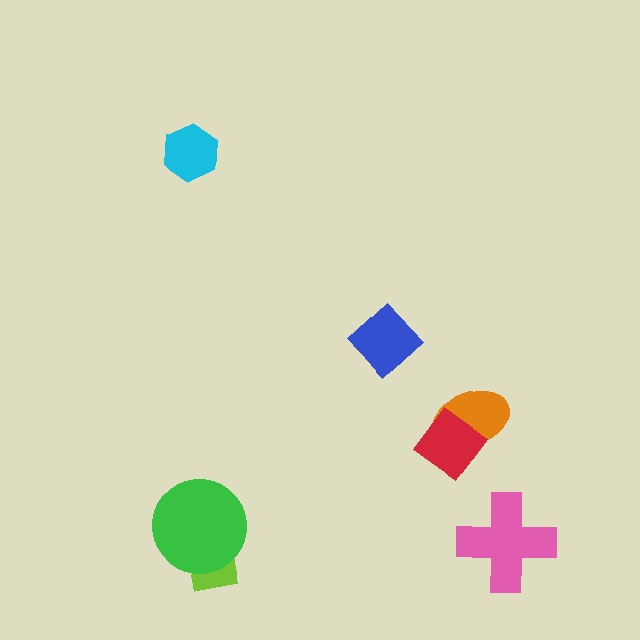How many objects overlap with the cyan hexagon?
0 objects overlap with the cyan hexagon.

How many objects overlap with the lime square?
1 object overlaps with the lime square.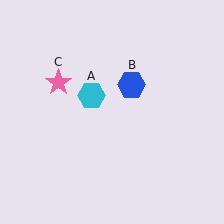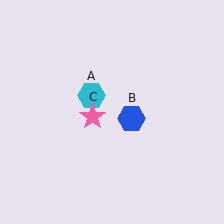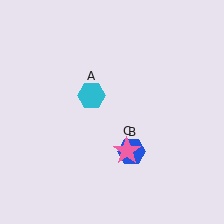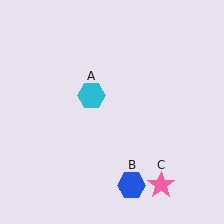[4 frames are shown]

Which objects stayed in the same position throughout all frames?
Cyan hexagon (object A) remained stationary.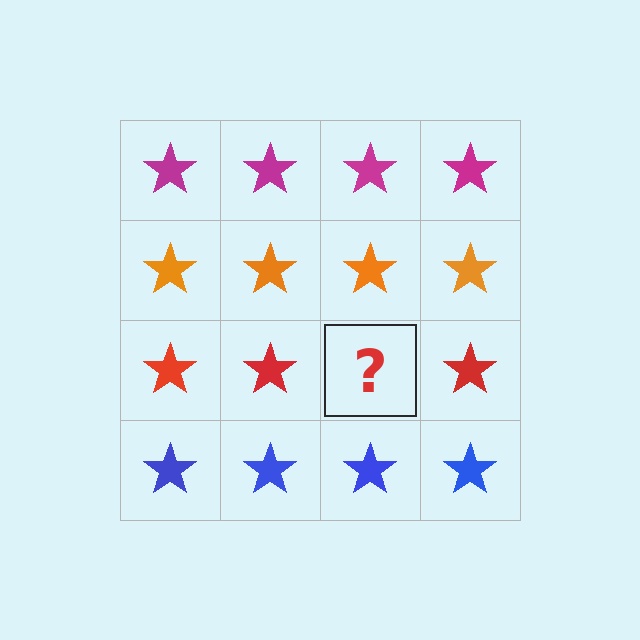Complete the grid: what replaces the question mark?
The question mark should be replaced with a red star.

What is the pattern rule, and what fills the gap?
The rule is that each row has a consistent color. The gap should be filled with a red star.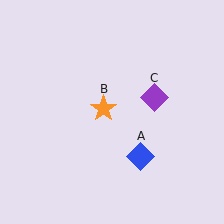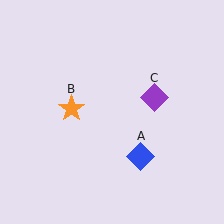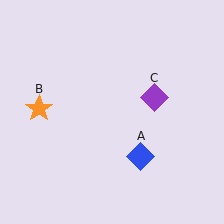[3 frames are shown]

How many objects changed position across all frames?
1 object changed position: orange star (object B).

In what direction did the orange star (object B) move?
The orange star (object B) moved left.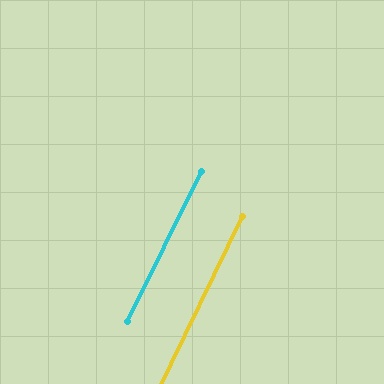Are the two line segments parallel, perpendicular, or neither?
Parallel — their directions differ by only 0.5°.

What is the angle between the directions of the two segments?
Approximately 0 degrees.